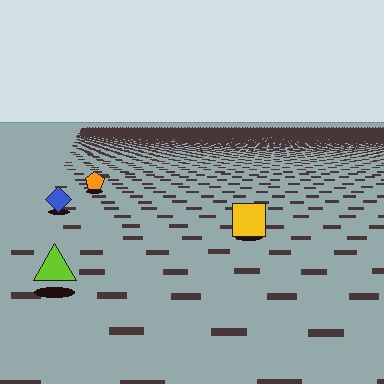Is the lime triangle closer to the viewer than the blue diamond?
Yes. The lime triangle is closer — you can tell from the texture gradient: the ground texture is coarser near it.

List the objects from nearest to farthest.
From nearest to farthest: the lime triangle, the yellow square, the blue diamond, the orange pentagon.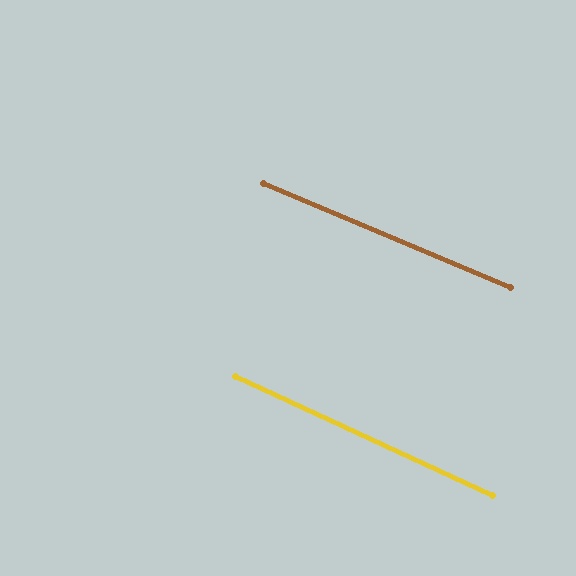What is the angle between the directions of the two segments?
Approximately 2 degrees.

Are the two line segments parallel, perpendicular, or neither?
Parallel — their directions differ by only 1.8°.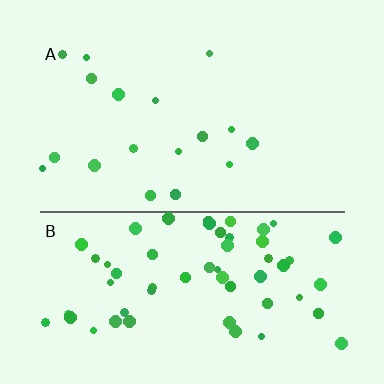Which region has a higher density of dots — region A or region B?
B (the bottom).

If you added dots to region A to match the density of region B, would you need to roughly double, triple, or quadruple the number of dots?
Approximately triple.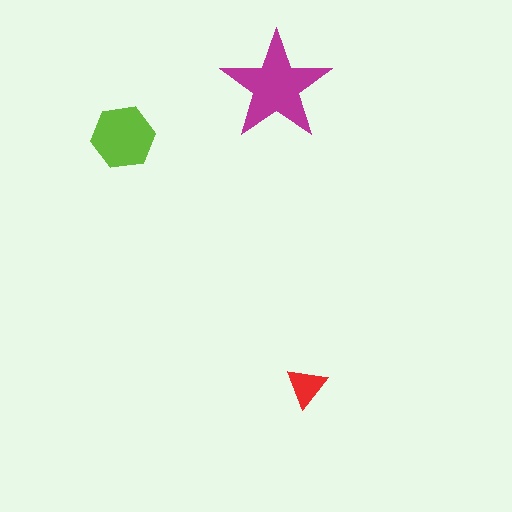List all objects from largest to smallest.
The magenta star, the lime hexagon, the red triangle.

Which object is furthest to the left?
The lime hexagon is leftmost.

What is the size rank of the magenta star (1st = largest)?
1st.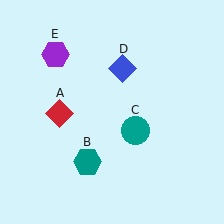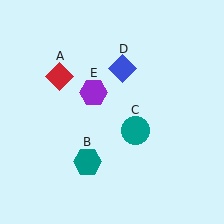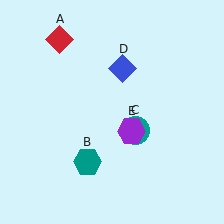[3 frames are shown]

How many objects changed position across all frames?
2 objects changed position: red diamond (object A), purple hexagon (object E).